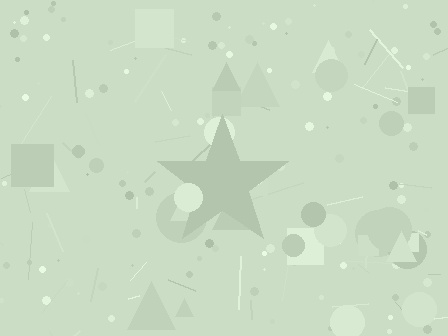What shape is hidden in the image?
A star is hidden in the image.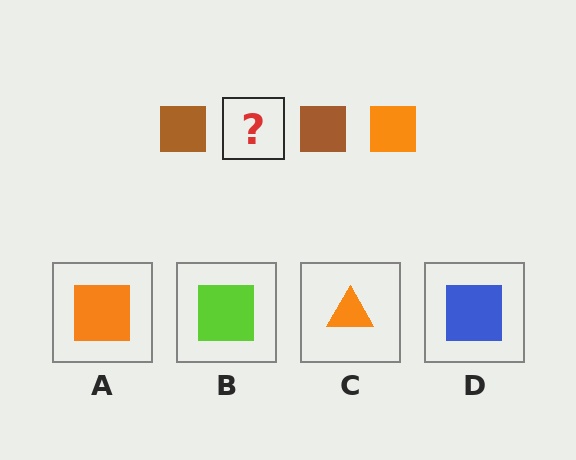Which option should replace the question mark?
Option A.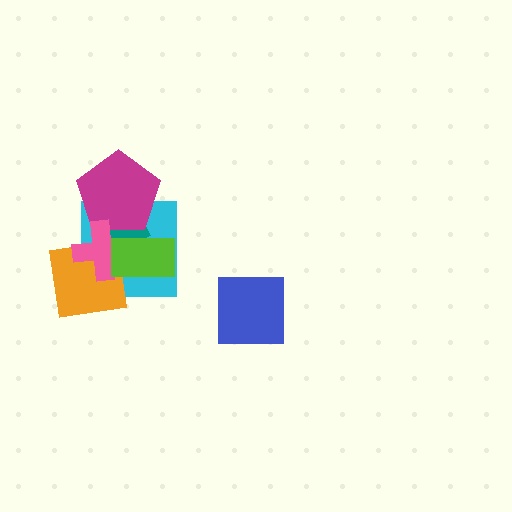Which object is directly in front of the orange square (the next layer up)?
The pink cross is directly in front of the orange square.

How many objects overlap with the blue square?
0 objects overlap with the blue square.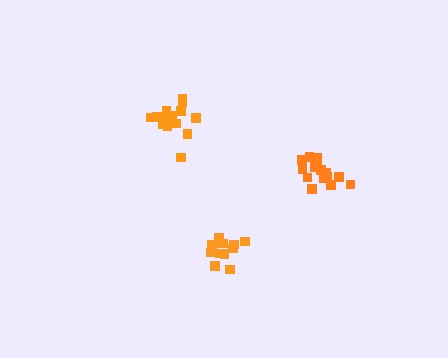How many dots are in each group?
Group 1: 17 dots, Group 2: 12 dots, Group 3: 15 dots (44 total).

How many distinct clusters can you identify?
There are 3 distinct clusters.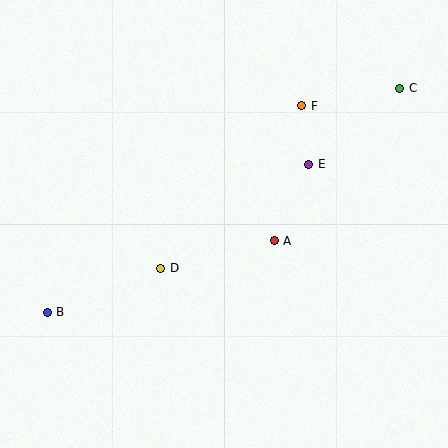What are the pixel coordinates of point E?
Point E is at (309, 164).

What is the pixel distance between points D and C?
The distance between D and C is 299 pixels.